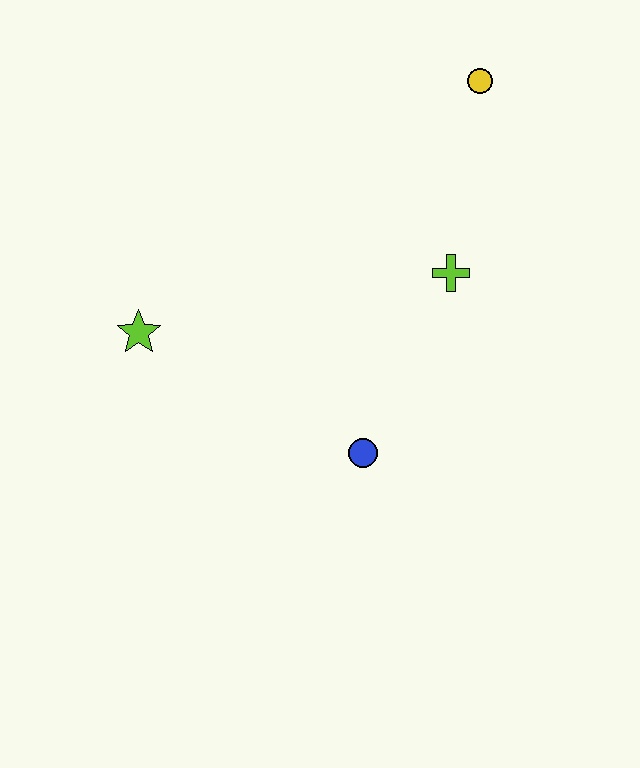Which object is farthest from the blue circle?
The yellow circle is farthest from the blue circle.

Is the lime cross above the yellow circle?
No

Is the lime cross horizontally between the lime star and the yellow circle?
Yes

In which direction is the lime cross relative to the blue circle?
The lime cross is above the blue circle.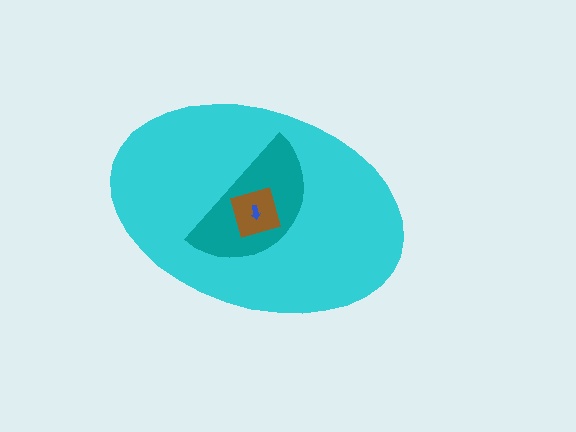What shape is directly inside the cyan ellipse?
The teal semicircle.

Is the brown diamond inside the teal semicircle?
Yes.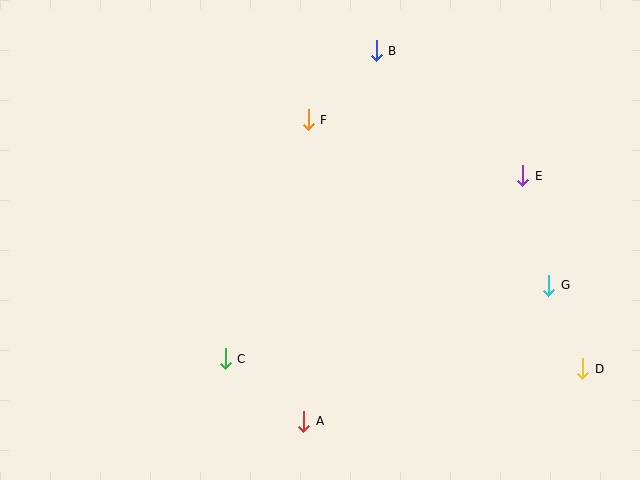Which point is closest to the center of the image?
Point F at (308, 120) is closest to the center.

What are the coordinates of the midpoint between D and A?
The midpoint between D and A is at (443, 395).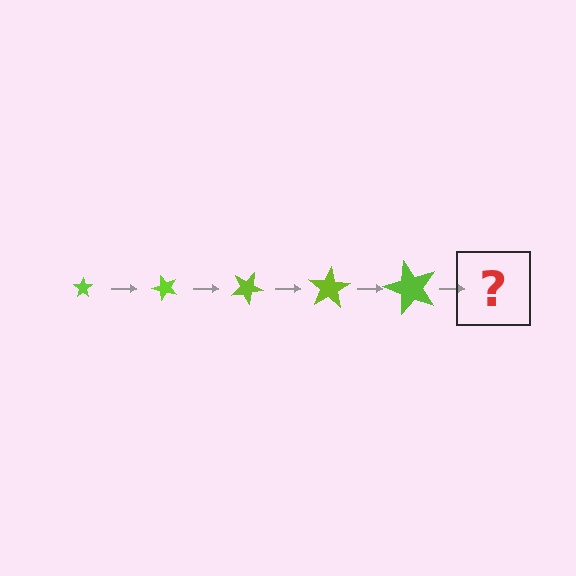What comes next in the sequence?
The next element should be a star, larger than the previous one and rotated 250 degrees from the start.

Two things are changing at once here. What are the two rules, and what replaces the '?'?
The two rules are that the star grows larger each step and it rotates 50 degrees each step. The '?' should be a star, larger than the previous one and rotated 250 degrees from the start.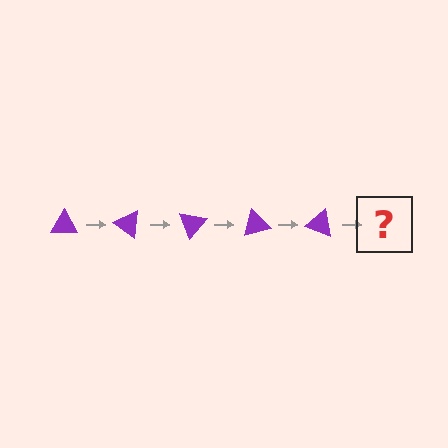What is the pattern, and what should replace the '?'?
The pattern is that the triangle rotates 35 degrees each step. The '?' should be a purple triangle rotated 175 degrees.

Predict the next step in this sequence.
The next step is a purple triangle rotated 175 degrees.